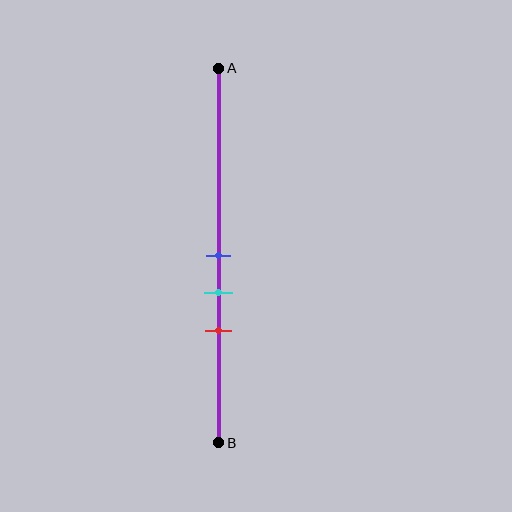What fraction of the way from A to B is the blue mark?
The blue mark is approximately 50% (0.5) of the way from A to B.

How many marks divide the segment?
There are 3 marks dividing the segment.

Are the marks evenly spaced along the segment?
Yes, the marks are approximately evenly spaced.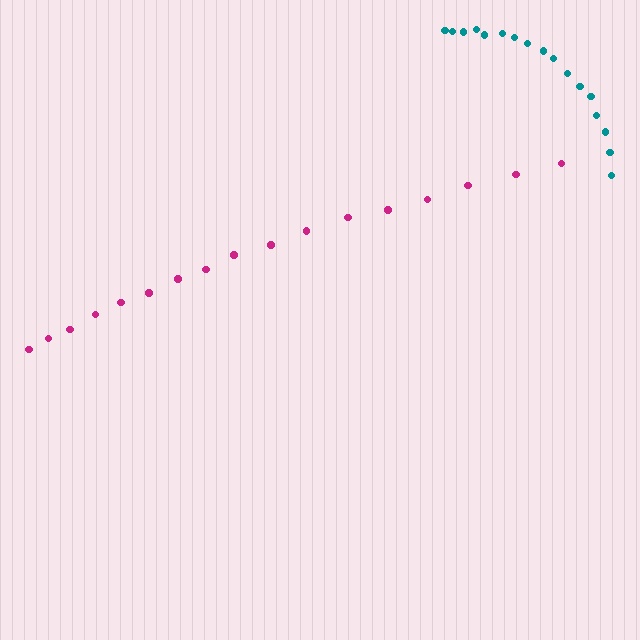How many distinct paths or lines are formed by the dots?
There are 2 distinct paths.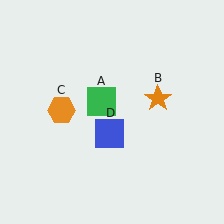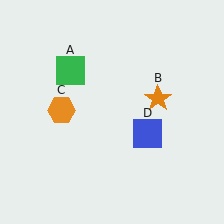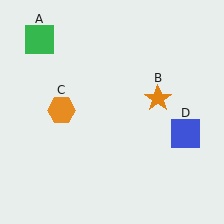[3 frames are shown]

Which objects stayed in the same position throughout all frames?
Orange star (object B) and orange hexagon (object C) remained stationary.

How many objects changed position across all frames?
2 objects changed position: green square (object A), blue square (object D).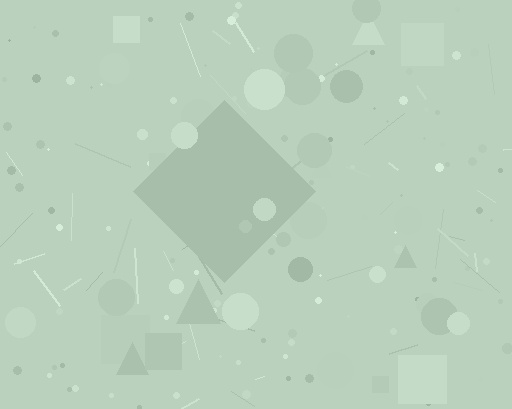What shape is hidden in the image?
A diamond is hidden in the image.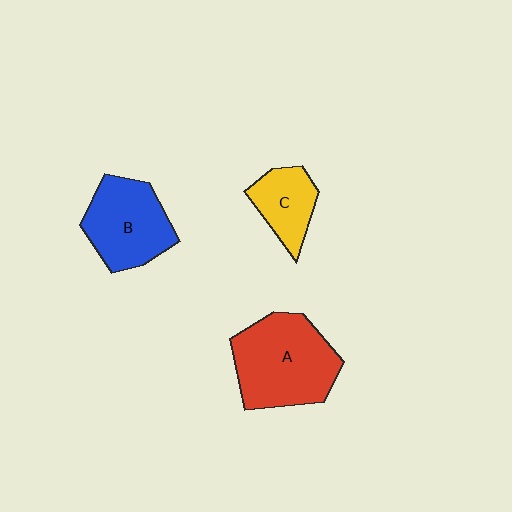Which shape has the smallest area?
Shape C (yellow).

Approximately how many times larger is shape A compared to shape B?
Approximately 1.3 times.